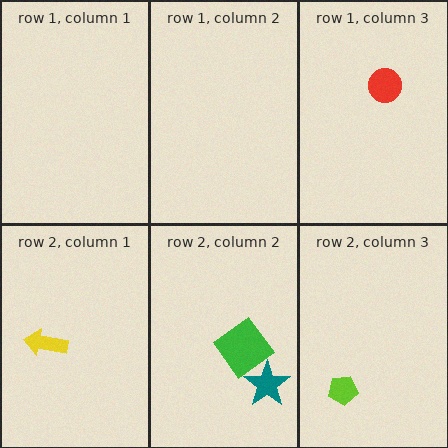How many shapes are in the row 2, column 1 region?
1.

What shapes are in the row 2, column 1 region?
The yellow arrow.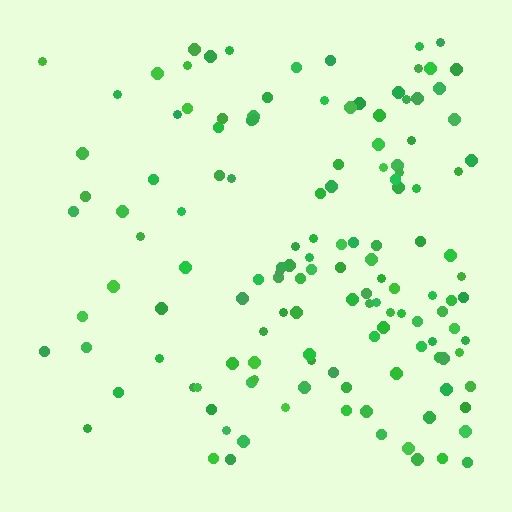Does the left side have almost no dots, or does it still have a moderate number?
Still a moderate number, just noticeably fewer than the right.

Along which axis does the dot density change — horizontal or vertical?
Horizontal.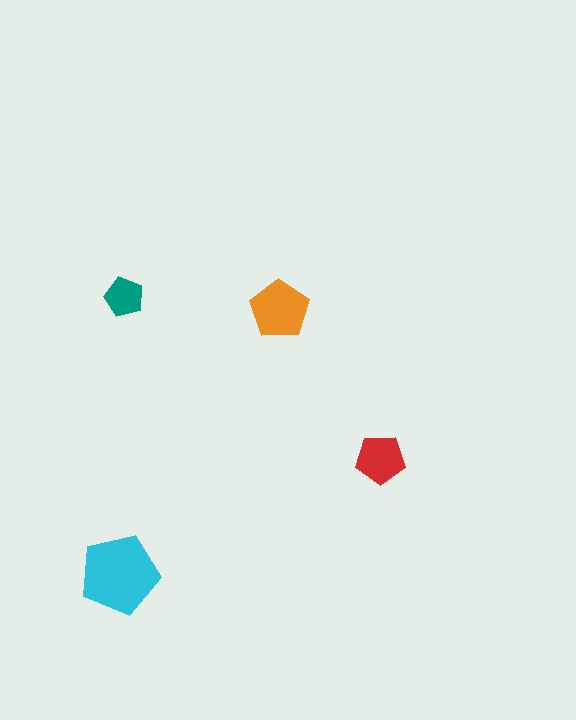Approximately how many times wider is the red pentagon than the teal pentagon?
About 1.5 times wider.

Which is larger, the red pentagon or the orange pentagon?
The orange one.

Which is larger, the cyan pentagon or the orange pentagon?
The cyan one.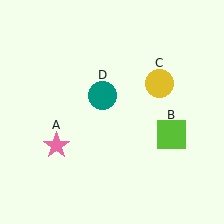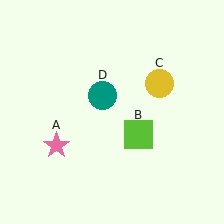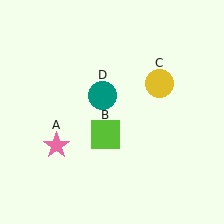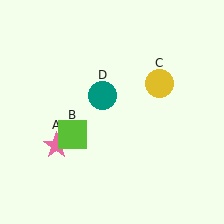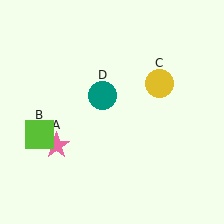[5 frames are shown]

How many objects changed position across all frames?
1 object changed position: lime square (object B).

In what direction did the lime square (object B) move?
The lime square (object B) moved left.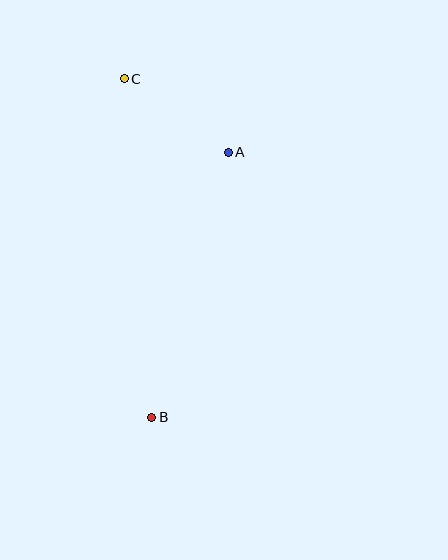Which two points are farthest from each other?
Points B and C are farthest from each other.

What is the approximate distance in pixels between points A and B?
The distance between A and B is approximately 276 pixels.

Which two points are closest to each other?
Points A and C are closest to each other.